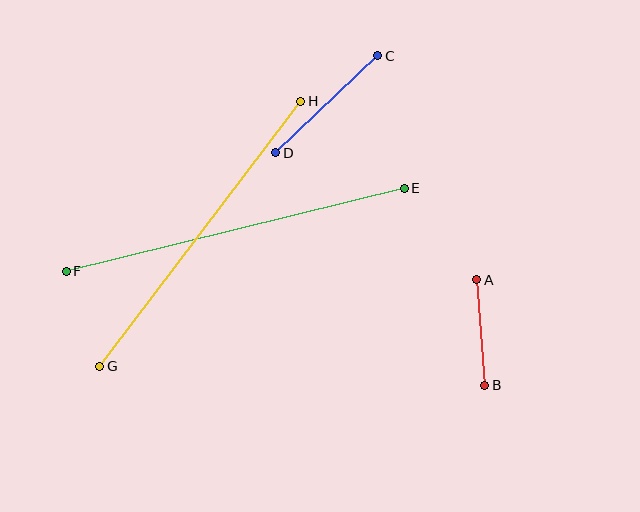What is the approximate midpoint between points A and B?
The midpoint is at approximately (481, 333) pixels.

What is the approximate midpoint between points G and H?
The midpoint is at approximately (200, 234) pixels.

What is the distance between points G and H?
The distance is approximately 333 pixels.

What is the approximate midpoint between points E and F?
The midpoint is at approximately (235, 230) pixels.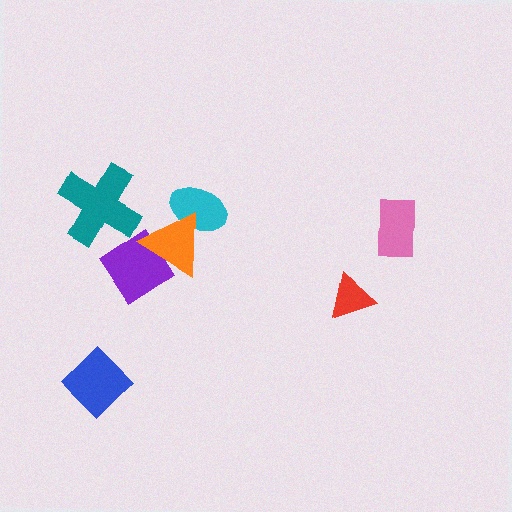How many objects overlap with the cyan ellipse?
1 object overlaps with the cyan ellipse.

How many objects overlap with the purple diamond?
1 object overlaps with the purple diamond.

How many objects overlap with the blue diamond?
0 objects overlap with the blue diamond.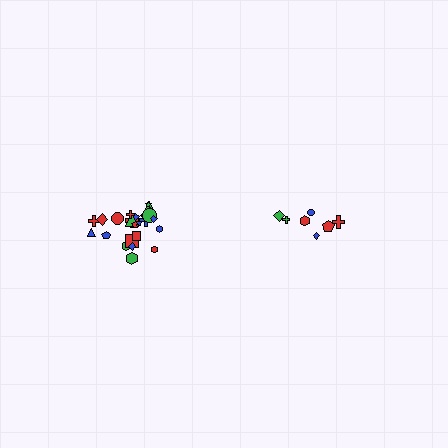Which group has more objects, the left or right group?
The left group.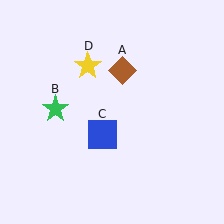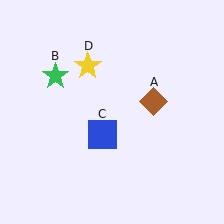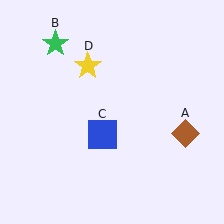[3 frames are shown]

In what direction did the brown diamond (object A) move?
The brown diamond (object A) moved down and to the right.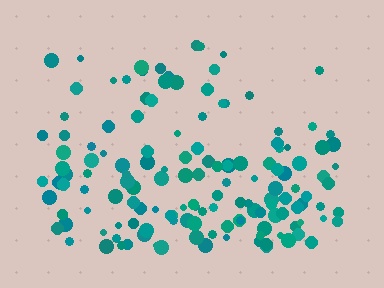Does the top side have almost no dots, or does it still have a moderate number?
Still a moderate number, just noticeably fewer than the bottom.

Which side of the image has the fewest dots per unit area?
The top.